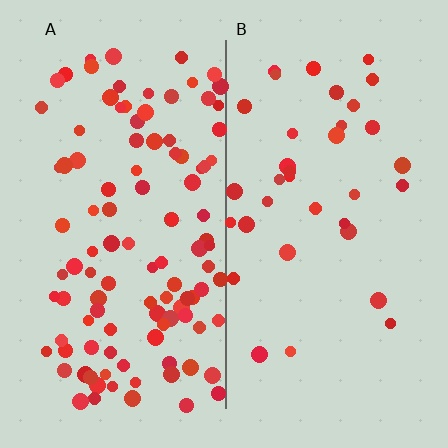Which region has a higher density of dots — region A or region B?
A (the left).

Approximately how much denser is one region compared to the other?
Approximately 3.0× — region A over region B.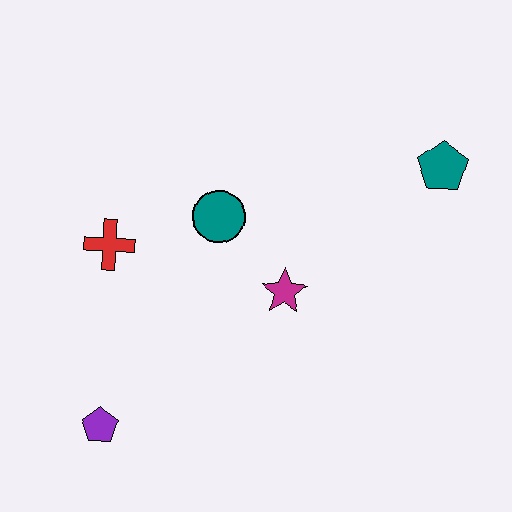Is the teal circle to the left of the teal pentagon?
Yes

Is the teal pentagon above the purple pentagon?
Yes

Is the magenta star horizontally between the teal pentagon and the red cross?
Yes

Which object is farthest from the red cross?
The teal pentagon is farthest from the red cross.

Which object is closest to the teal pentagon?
The magenta star is closest to the teal pentagon.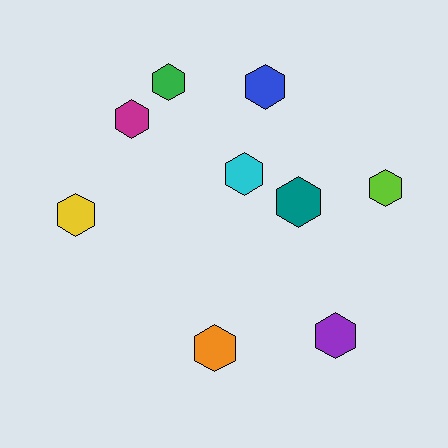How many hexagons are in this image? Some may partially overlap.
There are 9 hexagons.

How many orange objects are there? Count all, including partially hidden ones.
There is 1 orange object.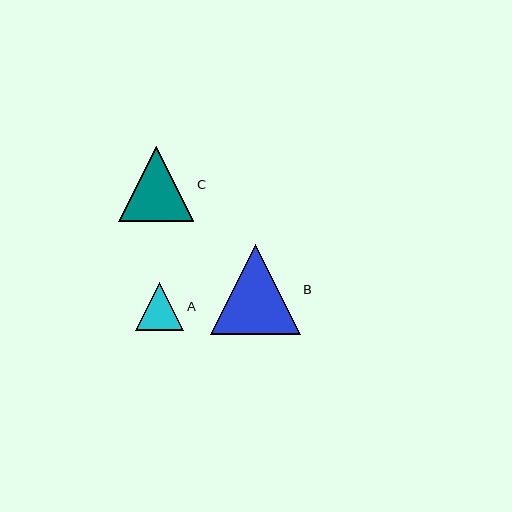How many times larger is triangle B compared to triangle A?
Triangle B is approximately 1.9 times the size of triangle A.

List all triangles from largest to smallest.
From largest to smallest: B, C, A.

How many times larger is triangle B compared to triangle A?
Triangle B is approximately 1.9 times the size of triangle A.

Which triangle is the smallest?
Triangle A is the smallest with a size of approximately 48 pixels.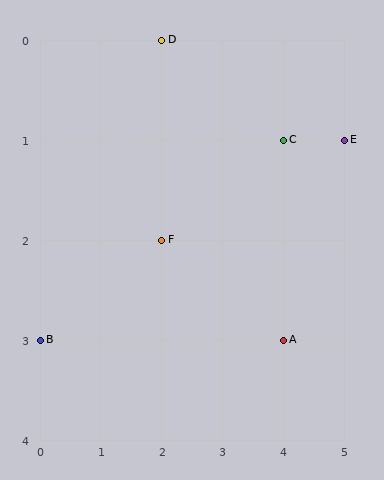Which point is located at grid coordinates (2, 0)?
Point D is at (2, 0).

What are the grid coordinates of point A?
Point A is at grid coordinates (4, 3).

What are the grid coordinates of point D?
Point D is at grid coordinates (2, 0).